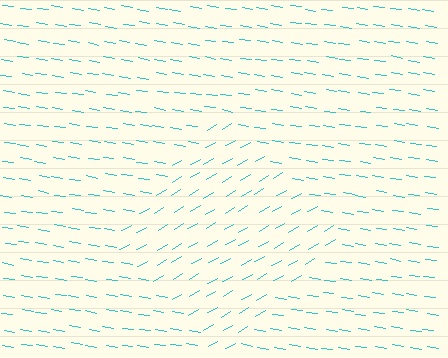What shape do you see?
I see a diamond.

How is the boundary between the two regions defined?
The boundary is defined purely by a change in line orientation (approximately 39 degrees difference). All lines are the same color and thickness.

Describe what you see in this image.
The image is filled with small cyan line segments. A diamond region in the image has lines oriented differently from the surrounding lines, creating a visible texture boundary.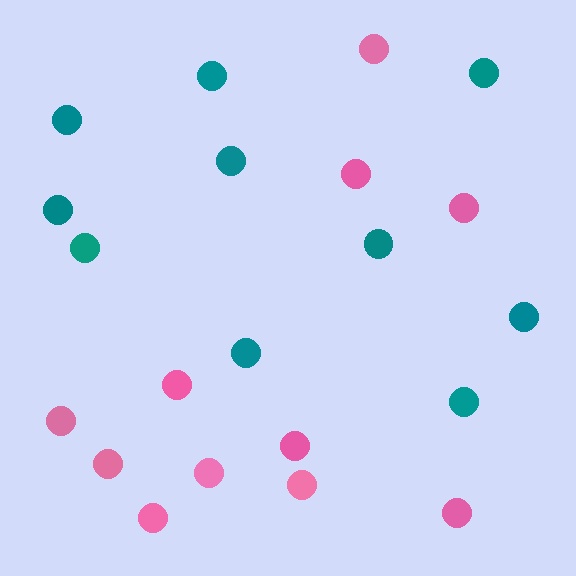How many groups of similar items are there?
There are 2 groups: one group of pink circles (11) and one group of teal circles (10).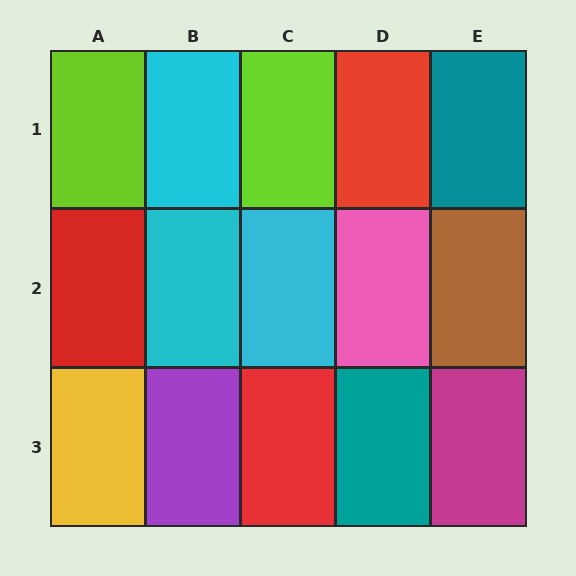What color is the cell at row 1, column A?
Lime.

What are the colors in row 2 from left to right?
Red, cyan, cyan, pink, brown.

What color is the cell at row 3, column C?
Red.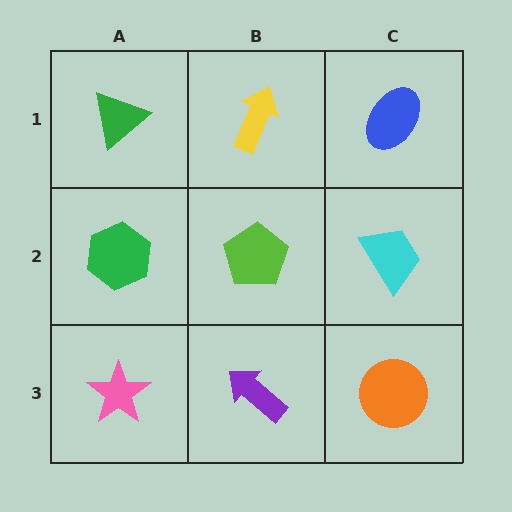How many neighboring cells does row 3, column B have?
3.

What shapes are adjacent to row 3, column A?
A green hexagon (row 2, column A), a purple arrow (row 3, column B).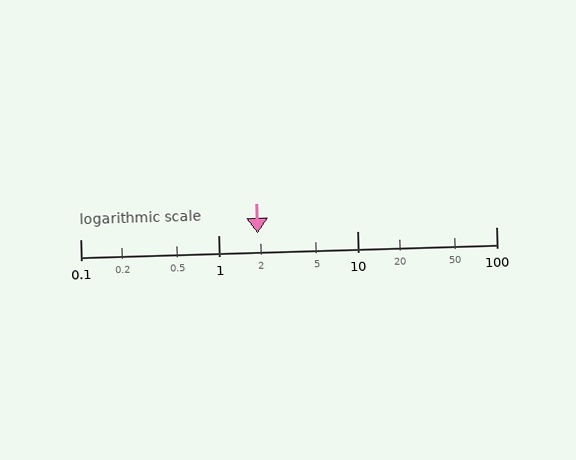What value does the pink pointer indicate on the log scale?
The pointer indicates approximately 1.9.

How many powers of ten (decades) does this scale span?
The scale spans 3 decades, from 0.1 to 100.